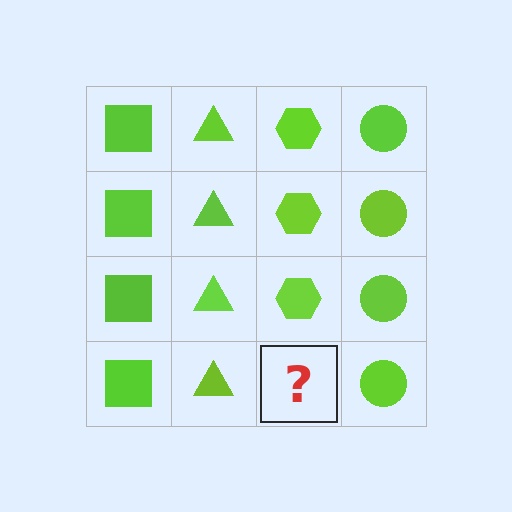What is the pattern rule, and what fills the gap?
The rule is that each column has a consistent shape. The gap should be filled with a lime hexagon.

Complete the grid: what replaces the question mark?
The question mark should be replaced with a lime hexagon.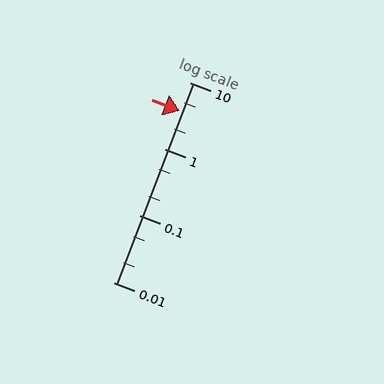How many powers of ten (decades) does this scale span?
The scale spans 3 decades, from 0.01 to 10.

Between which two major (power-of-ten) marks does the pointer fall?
The pointer is between 1 and 10.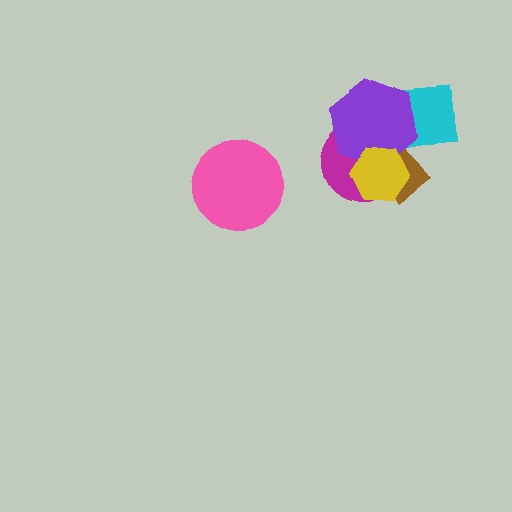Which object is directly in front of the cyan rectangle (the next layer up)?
The purple hexagon is directly in front of the cyan rectangle.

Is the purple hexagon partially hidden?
Yes, it is partially covered by another shape.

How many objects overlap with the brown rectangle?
4 objects overlap with the brown rectangle.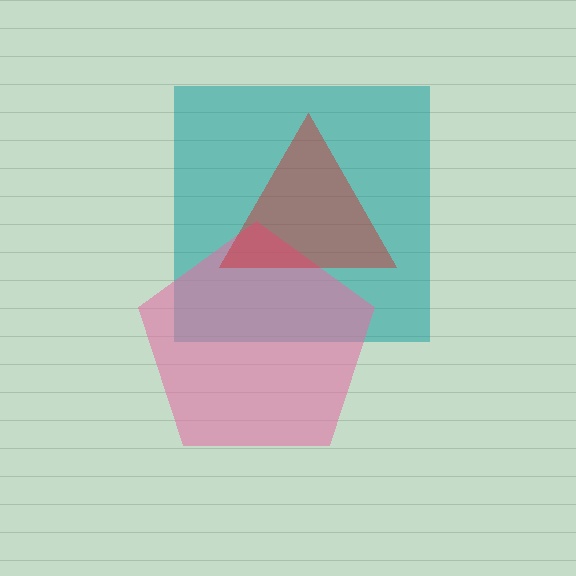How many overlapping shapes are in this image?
There are 3 overlapping shapes in the image.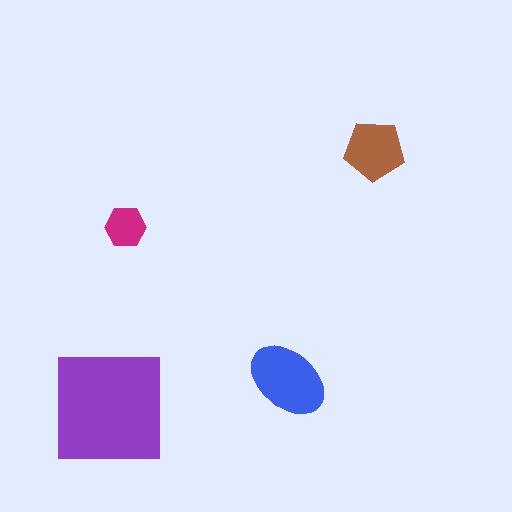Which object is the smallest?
The magenta hexagon.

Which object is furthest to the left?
The purple square is leftmost.